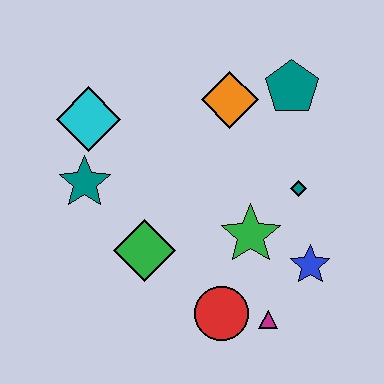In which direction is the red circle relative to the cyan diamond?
The red circle is below the cyan diamond.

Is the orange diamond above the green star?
Yes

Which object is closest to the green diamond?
The teal star is closest to the green diamond.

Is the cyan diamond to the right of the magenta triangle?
No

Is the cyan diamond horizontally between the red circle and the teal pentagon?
No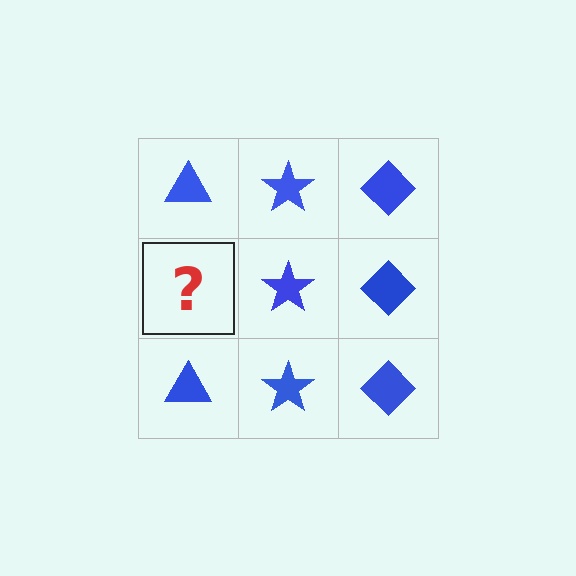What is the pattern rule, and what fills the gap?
The rule is that each column has a consistent shape. The gap should be filled with a blue triangle.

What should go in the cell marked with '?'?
The missing cell should contain a blue triangle.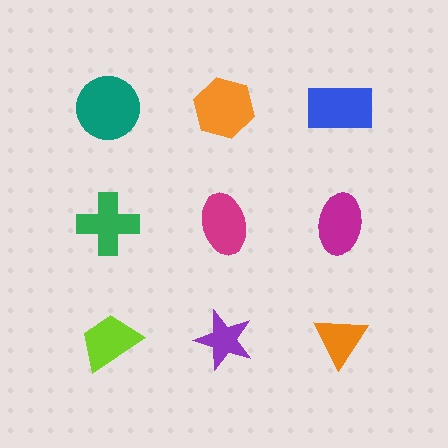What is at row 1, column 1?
A teal circle.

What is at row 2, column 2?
A magenta ellipse.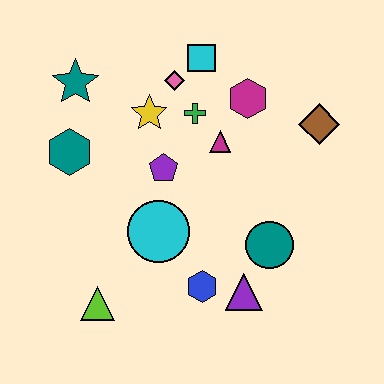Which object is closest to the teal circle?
The purple triangle is closest to the teal circle.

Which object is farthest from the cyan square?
The lime triangle is farthest from the cyan square.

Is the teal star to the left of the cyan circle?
Yes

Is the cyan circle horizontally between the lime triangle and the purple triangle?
Yes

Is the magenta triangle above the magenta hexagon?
No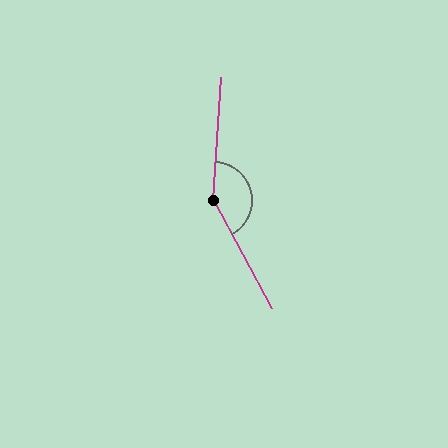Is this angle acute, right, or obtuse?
It is obtuse.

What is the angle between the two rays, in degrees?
Approximately 148 degrees.